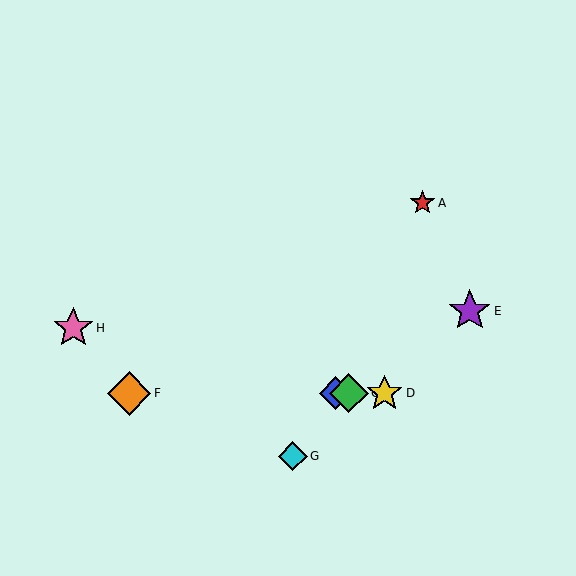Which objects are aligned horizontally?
Objects B, C, D, F are aligned horizontally.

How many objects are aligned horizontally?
4 objects (B, C, D, F) are aligned horizontally.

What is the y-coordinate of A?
Object A is at y≈203.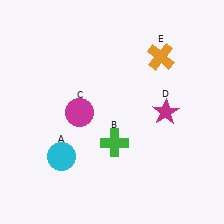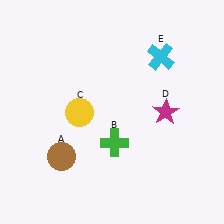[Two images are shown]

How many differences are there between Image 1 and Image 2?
There are 3 differences between the two images.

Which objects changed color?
A changed from cyan to brown. C changed from magenta to yellow. E changed from orange to cyan.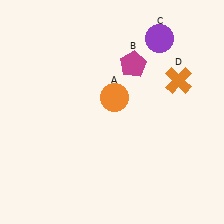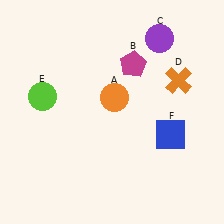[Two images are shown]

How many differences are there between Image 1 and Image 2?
There are 2 differences between the two images.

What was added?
A lime circle (E), a blue square (F) were added in Image 2.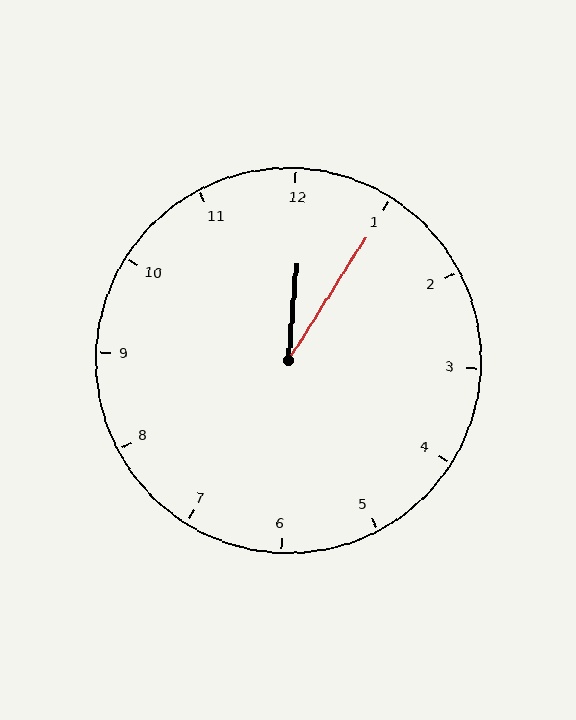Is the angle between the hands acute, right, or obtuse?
It is acute.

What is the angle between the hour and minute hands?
Approximately 28 degrees.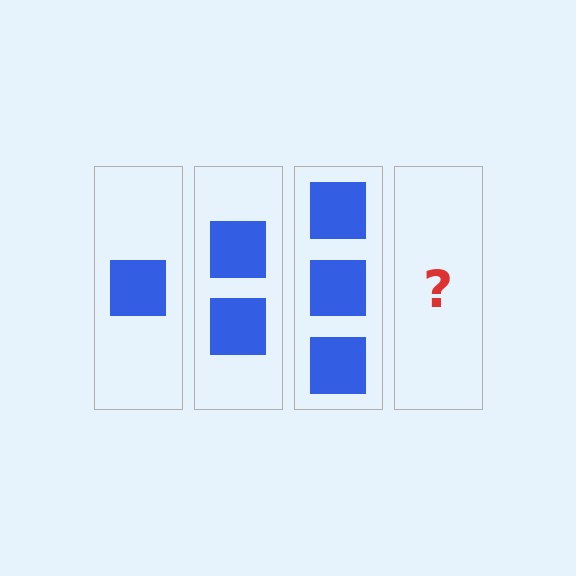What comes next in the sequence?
The next element should be 4 squares.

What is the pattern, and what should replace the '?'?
The pattern is that each step adds one more square. The '?' should be 4 squares.